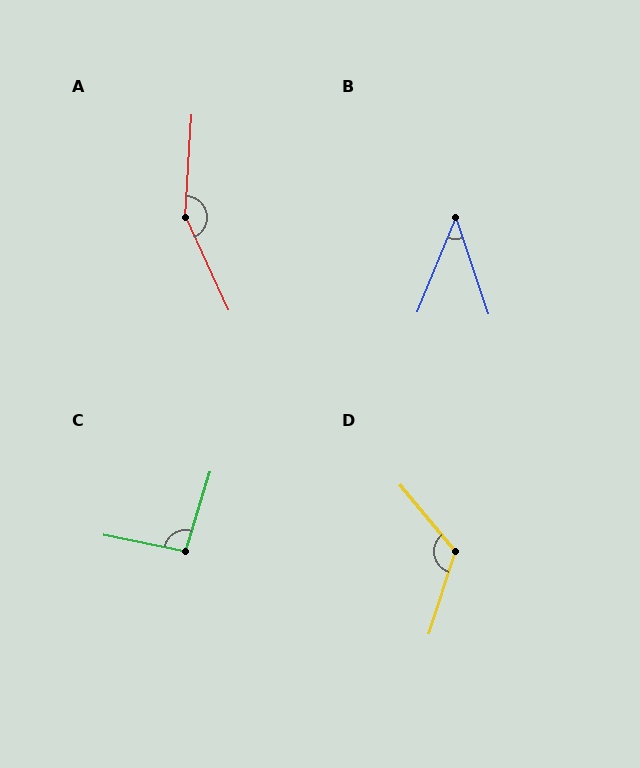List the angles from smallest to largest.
B (41°), C (96°), D (122°), A (152°).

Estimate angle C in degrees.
Approximately 96 degrees.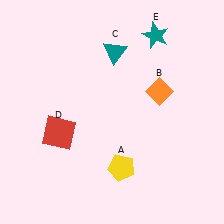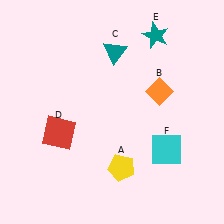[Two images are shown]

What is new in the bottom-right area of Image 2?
A cyan square (F) was added in the bottom-right area of Image 2.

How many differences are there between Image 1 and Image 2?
There is 1 difference between the two images.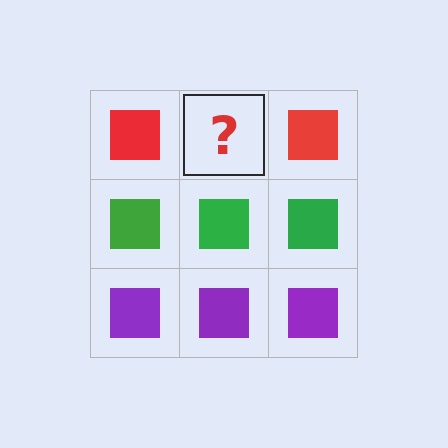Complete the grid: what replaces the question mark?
The question mark should be replaced with a red square.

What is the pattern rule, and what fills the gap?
The rule is that each row has a consistent color. The gap should be filled with a red square.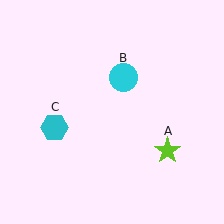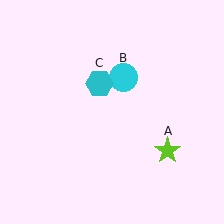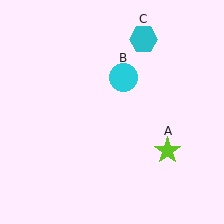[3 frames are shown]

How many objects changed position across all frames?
1 object changed position: cyan hexagon (object C).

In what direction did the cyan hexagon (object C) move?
The cyan hexagon (object C) moved up and to the right.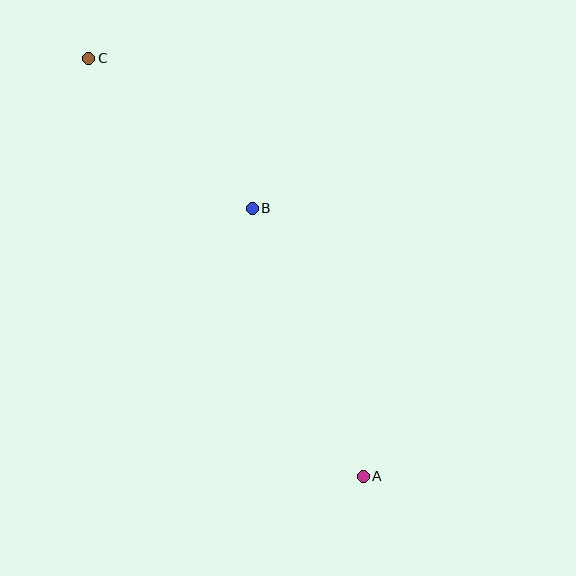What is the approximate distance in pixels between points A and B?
The distance between A and B is approximately 290 pixels.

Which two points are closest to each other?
Points B and C are closest to each other.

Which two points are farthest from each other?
Points A and C are farthest from each other.